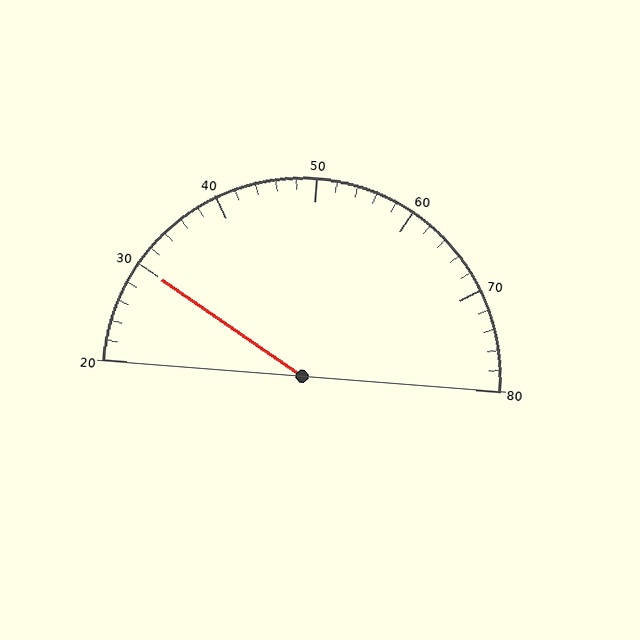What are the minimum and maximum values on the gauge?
The gauge ranges from 20 to 80.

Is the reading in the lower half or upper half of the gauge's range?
The reading is in the lower half of the range (20 to 80).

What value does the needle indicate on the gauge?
The needle indicates approximately 30.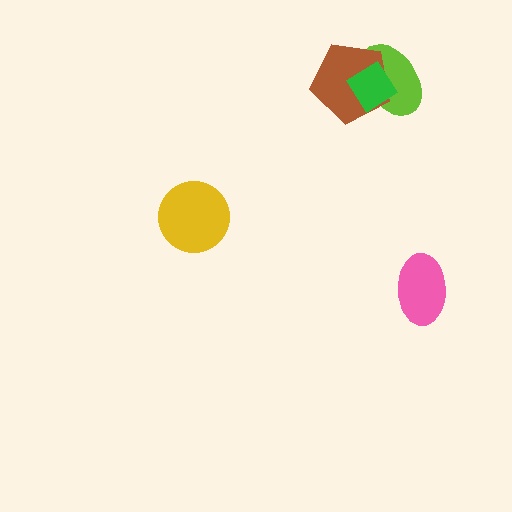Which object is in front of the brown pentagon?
The green diamond is in front of the brown pentagon.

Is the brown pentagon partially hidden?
Yes, it is partially covered by another shape.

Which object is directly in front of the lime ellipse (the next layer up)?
The brown pentagon is directly in front of the lime ellipse.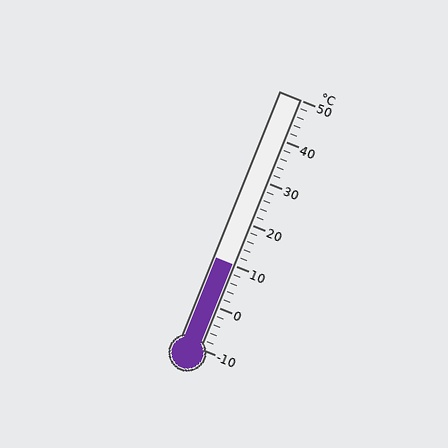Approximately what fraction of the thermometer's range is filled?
The thermometer is filled to approximately 35% of its range.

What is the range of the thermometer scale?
The thermometer scale ranges from -10°C to 50°C.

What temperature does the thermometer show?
The thermometer shows approximately 10°C.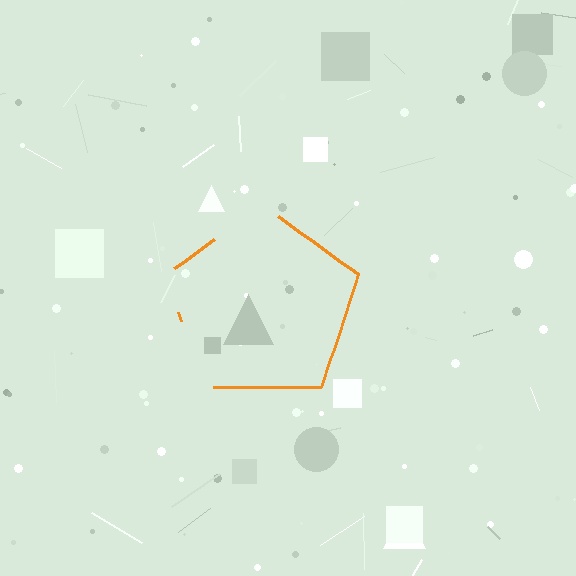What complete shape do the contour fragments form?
The contour fragments form a pentagon.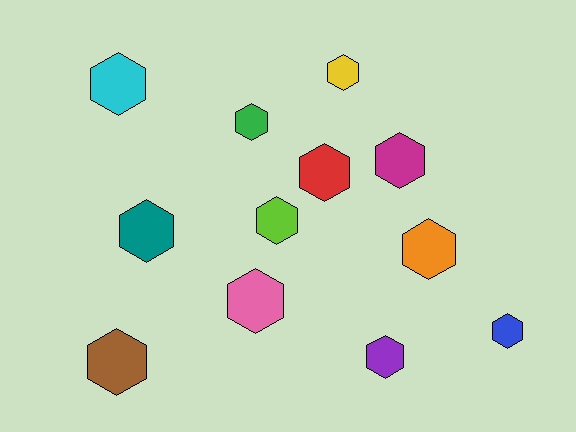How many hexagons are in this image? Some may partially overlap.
There are 12 hexagons.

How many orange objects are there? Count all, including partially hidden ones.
There is 1 orange object.